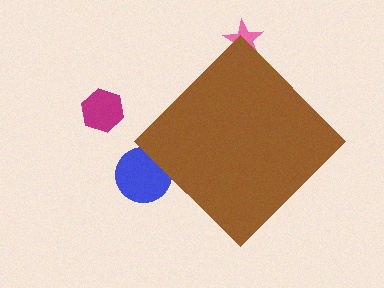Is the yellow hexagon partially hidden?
Yes, the yellow hexagon is partially hidden behind the brown diamond.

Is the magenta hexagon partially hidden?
No, the magenta hexagon is fully visible.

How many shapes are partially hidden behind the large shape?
3 shapes are partially hidden.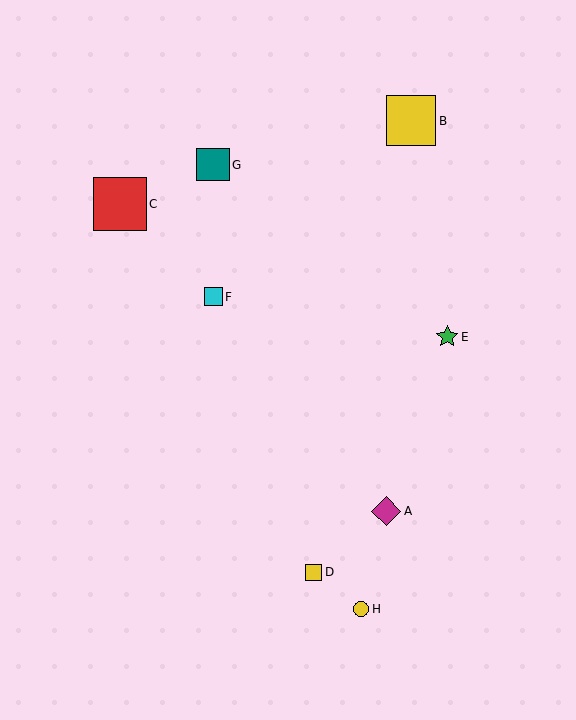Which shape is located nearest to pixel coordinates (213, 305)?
The cyan square (labeled F) at (213, 297) is nearest to that location.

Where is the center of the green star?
The center of the green star is at (447, 337).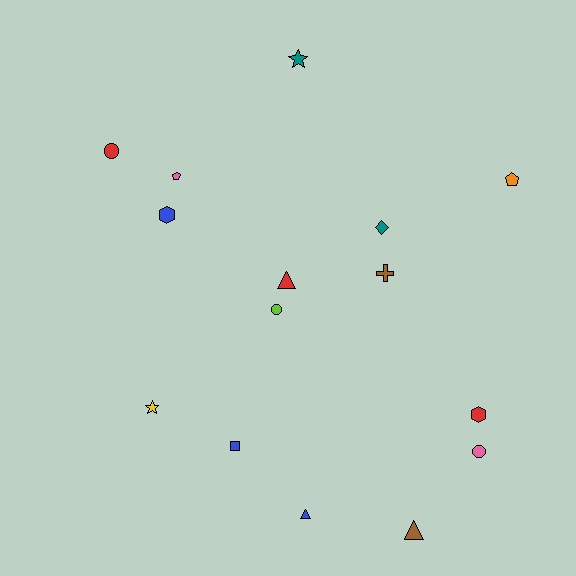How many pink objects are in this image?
There are 2 pink objects.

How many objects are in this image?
There are 15 objects.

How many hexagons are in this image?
There are 2 hexagons.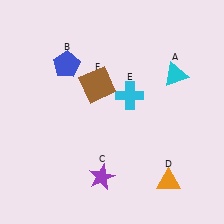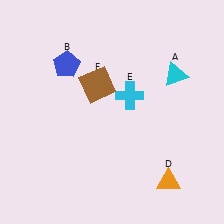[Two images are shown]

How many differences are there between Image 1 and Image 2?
There is 1 difference between the two images.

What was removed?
The purple star (C) was removed in Image 2.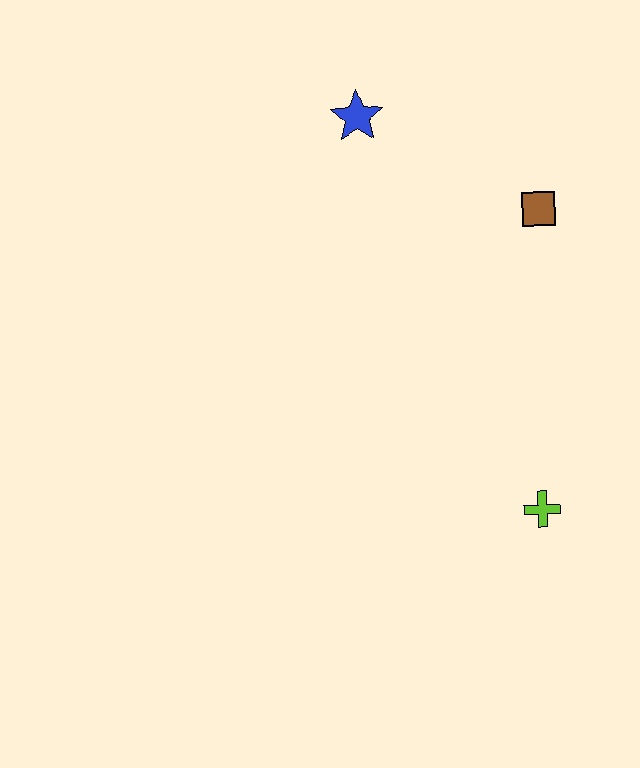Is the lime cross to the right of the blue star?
Yes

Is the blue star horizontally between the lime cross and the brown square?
No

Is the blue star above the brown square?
Yes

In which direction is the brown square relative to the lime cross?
The brown square is above the lime cross.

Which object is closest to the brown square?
The blue star is closest to the brown square.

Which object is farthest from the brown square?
The lime cross is farthest from the brown square.